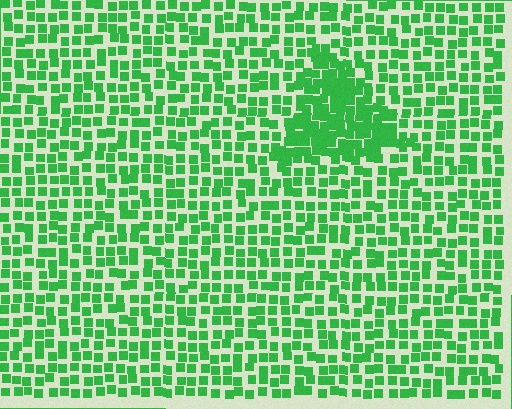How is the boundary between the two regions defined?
The boundary is defined by a change in element density (approximately 1.8x ratio). All elements are the same color, size, and shape.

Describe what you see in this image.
The image contains small green elements arranged at two different densities. A triangle-shaped region is visible where the elements are more densely packed than the surrounding area.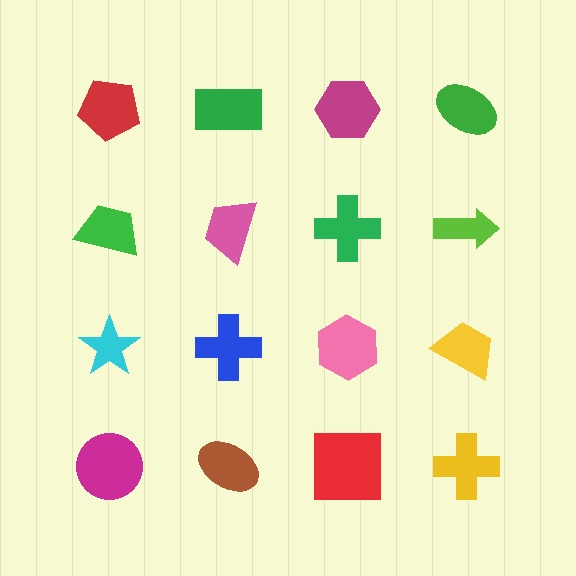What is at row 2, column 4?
A lime arrow.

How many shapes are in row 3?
4 shapes.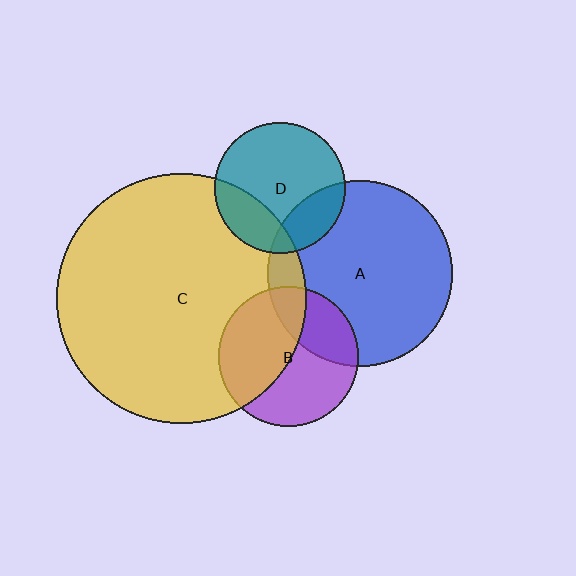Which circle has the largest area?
Circle C (yellow).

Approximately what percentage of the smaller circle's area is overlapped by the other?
Approximately 20%.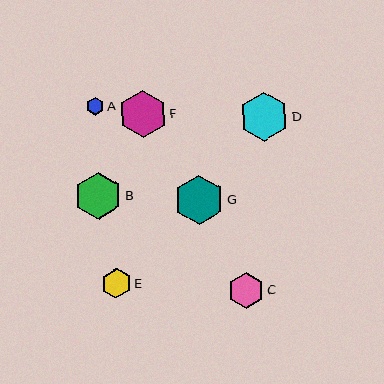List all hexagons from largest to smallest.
From largest to smallest: G, D, F, B, C, E, A.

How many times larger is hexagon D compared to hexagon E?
Hexagon D is approximately 1.6 times the size of hexagon E.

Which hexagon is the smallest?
Hexagon A is the smallest with a size of approximately 18 pixels.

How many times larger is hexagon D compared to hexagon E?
Hexagon D is approximately 1.6 times the size of hexagon E.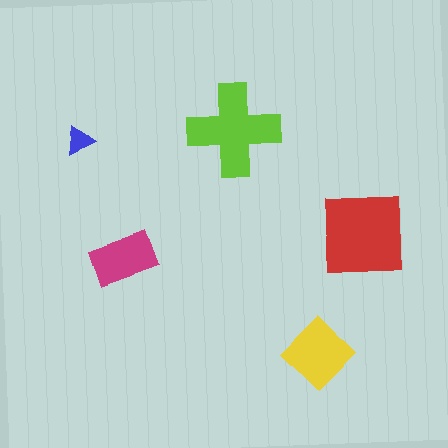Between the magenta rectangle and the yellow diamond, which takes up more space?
The yellow diamond.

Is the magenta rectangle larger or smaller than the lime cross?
Smaller.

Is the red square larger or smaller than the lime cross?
Larger.